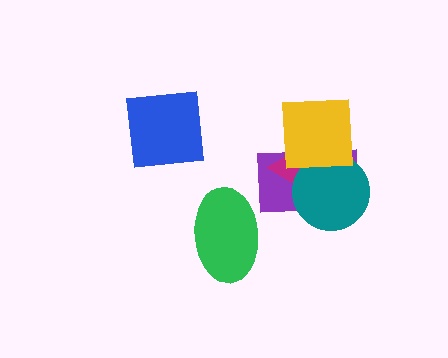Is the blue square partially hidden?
No, no other shape covers it.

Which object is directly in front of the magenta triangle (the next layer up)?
The teal circle is directly in front of the magenta triangle.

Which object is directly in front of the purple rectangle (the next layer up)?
The magenta triangle is directly in front of the purple rectangle.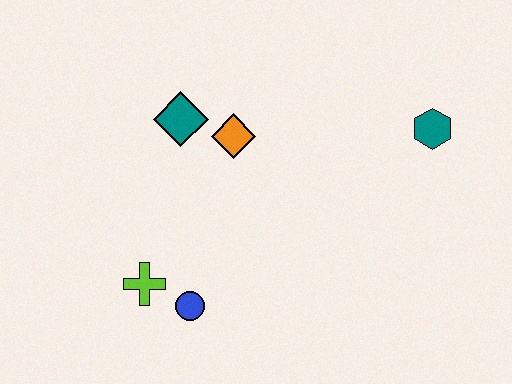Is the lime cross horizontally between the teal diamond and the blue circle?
No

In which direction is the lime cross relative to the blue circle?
The lime cross is to the left of the blue circle.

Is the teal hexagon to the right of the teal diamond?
Yes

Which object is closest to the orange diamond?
The teal diamond is closest to the orange diamond.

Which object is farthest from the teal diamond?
The teal hexagon is farthest from the teal diamond.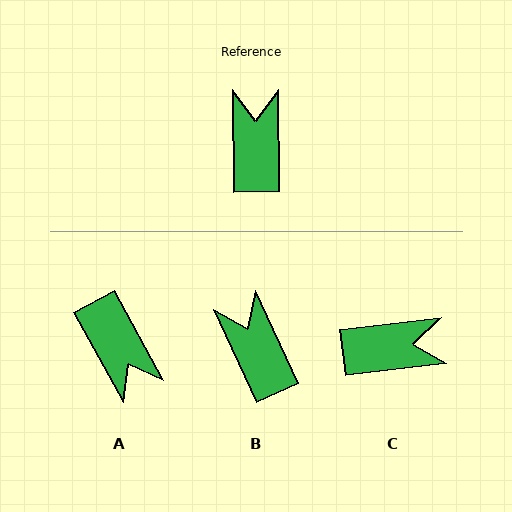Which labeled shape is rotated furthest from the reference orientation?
A, about 152 degrees away.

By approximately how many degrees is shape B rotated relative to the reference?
Approximately 24 degrees counter-clockwise.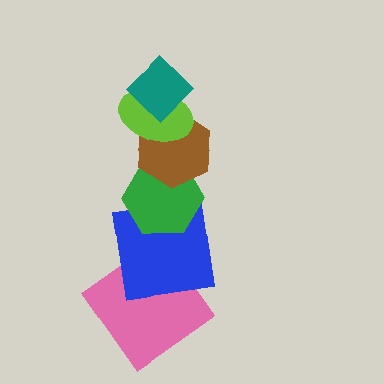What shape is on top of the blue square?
The green hexagon is on top of the blue square.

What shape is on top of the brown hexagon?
The lime ellipse is on top of the brown hexagon.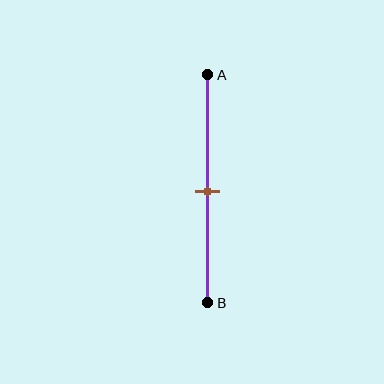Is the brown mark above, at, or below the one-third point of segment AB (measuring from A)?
The brown mark is below the one-third point of segment AB.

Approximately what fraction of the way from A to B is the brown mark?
The brown mark is approximately 50% of the way from A to B.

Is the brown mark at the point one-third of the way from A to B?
No, the mark is at about 50% from A, not at the 33% one-third point.